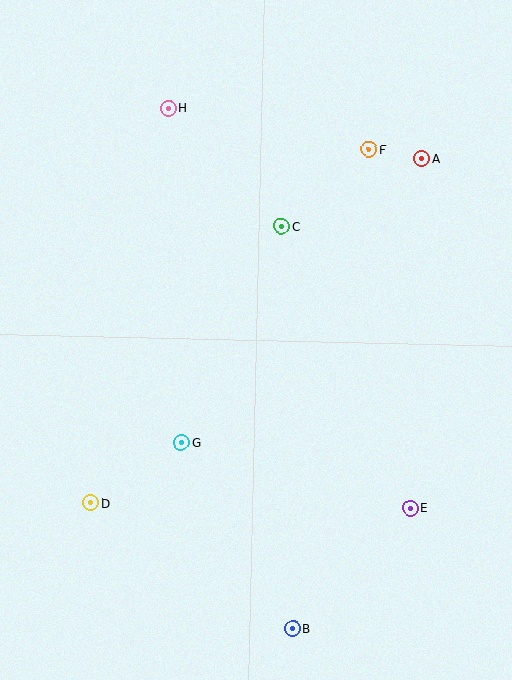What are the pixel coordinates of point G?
Point G is at (182, 442).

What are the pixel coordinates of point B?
Point B is at (292, 629).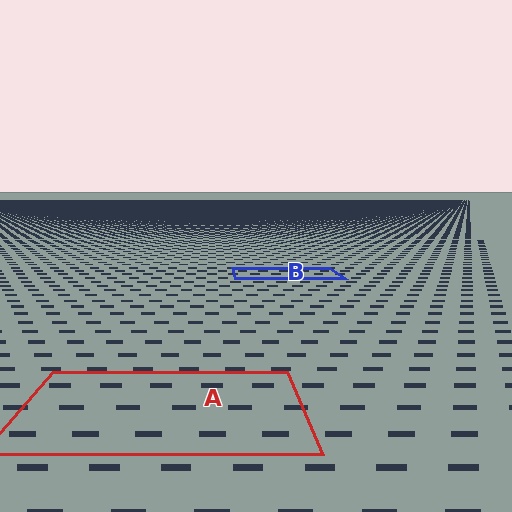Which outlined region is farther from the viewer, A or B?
Region B is farther from the viewer — the texture elements inside it appear smaller and more densely packed.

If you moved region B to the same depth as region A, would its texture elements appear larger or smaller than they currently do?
They would appear larger. At a closer depth, the same texture elements are projected at a bigger on-screen size.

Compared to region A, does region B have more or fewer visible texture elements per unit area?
Region B has more texture elements per unit area — they are packed more densely because it is farther away.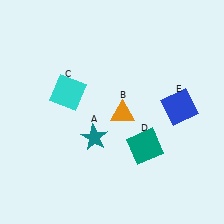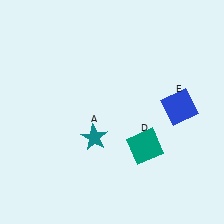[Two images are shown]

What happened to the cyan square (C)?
The cyan square (C) was removed in Image 2. It was in the top-left area of Image 1.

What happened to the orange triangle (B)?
The orange triangle (B) was removed in Image 2. It was in the bottom-right area of Image 1.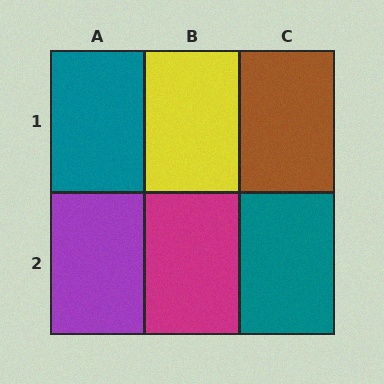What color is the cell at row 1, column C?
Brown.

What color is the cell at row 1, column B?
Yellow.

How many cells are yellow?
1 cell is yellow.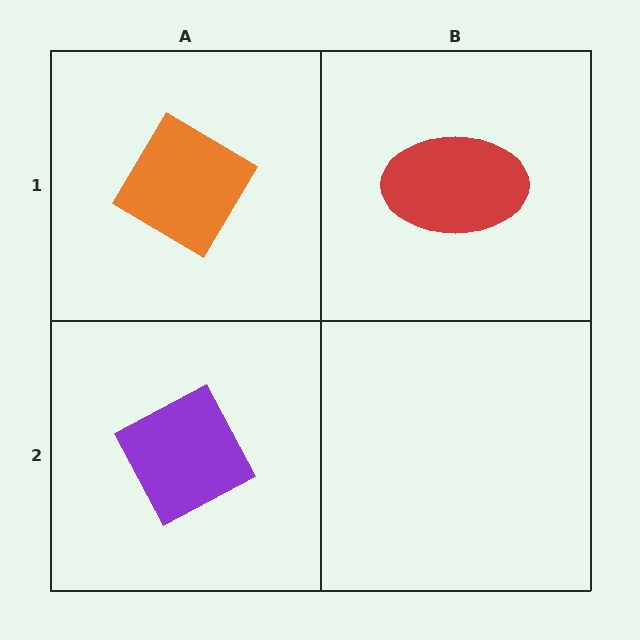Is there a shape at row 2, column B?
No, that cell is empty.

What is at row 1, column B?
A red ellipse.